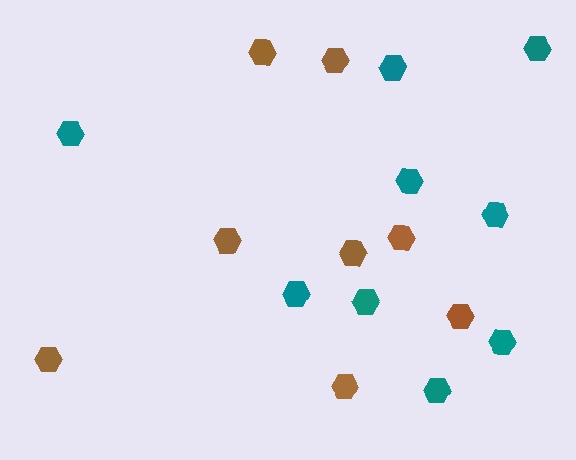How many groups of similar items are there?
There are 2 groups: one group of brown hexagons (8) and one group of teal hexagons (9).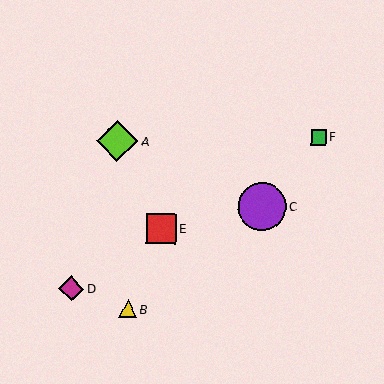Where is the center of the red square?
The center of the red square is at (161, 228).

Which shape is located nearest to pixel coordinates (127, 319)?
The yellow triangle (labeled B) at (128, 309) is nearest to that location.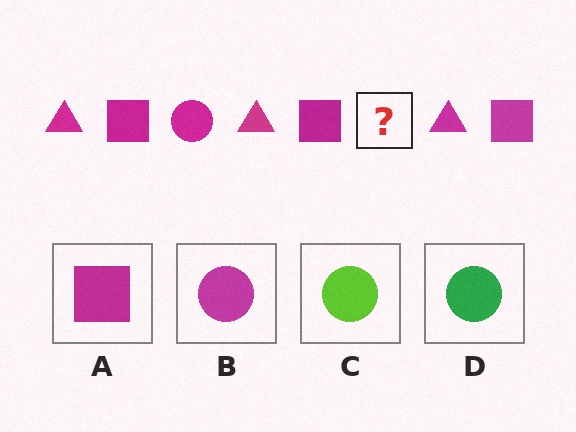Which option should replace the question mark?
Option B.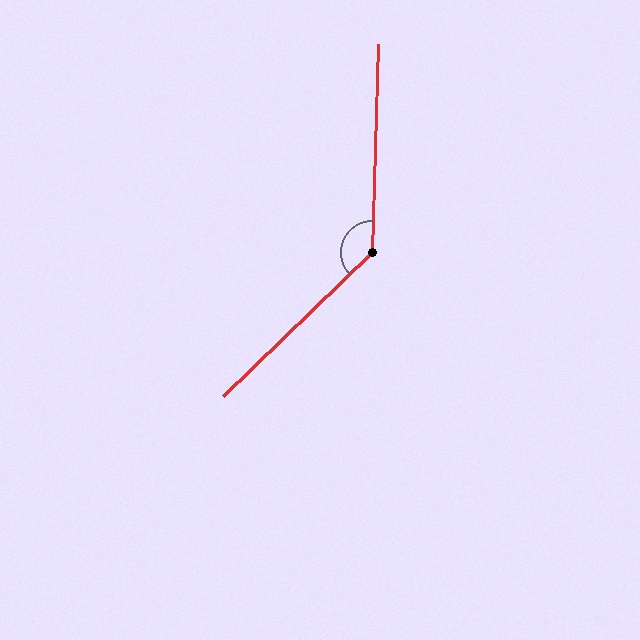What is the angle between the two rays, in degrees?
Approximately 136 degrees.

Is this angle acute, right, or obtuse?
It is obtuse.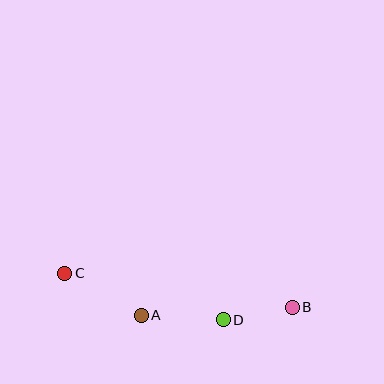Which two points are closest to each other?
Points B and D are closest to each other.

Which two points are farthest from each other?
Points B and C are farthest from each other.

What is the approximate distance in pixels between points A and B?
The distance between A and B is approximately 151 pixels.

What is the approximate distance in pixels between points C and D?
The distance between C and D is approximately 165 pixels.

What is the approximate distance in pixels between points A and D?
The distance between A and D is approximately 82 pixels.